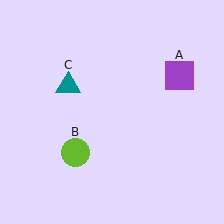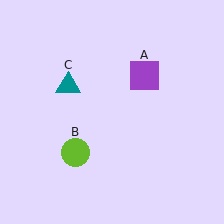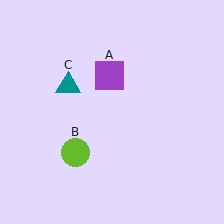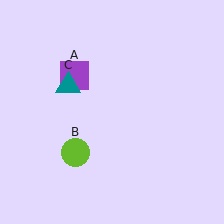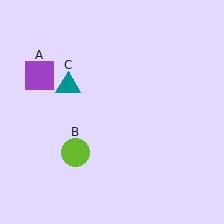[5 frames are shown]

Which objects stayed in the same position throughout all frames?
Lime circle (object B) and teal triangle (object C) remained stationary.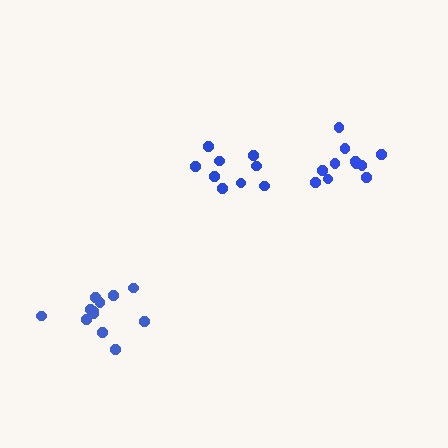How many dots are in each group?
Group 1: 12 dots, Group 2: 9 dots, Group 3: 12 dots (33 total).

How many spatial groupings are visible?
There are 3 spatial groupings.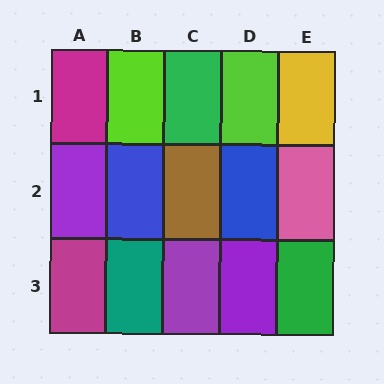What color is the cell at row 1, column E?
Yellow.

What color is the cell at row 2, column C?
Brown.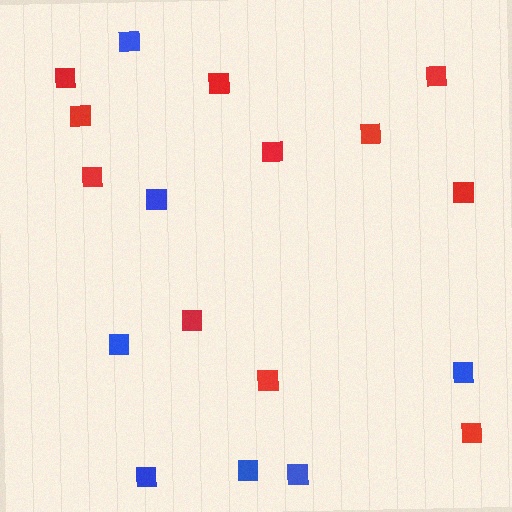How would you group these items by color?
There are 2 groups: one group of red squares (11) and one group of blue squares (7).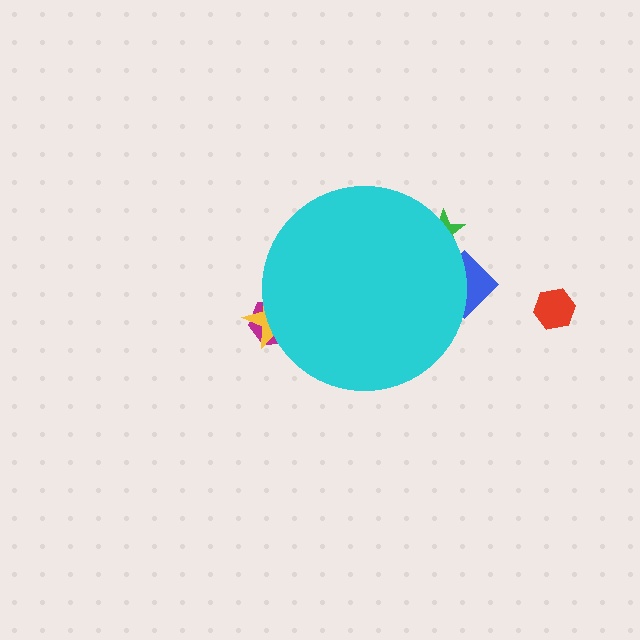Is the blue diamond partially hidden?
Yes, the blue diamond is partially hidden behind the cyan circle.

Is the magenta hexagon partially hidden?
Yes, the magenta hexagon is partially hidden behind the cyan circle.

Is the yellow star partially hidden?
Yes, the yellow star is partially hidden behind the cyan circle.